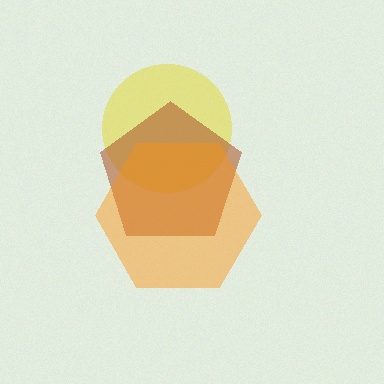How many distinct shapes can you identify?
There are 3 distinct shapes: a yellow circle, a brown pentagon, an orange hexagon.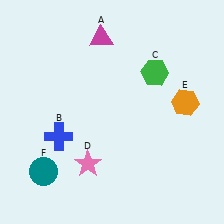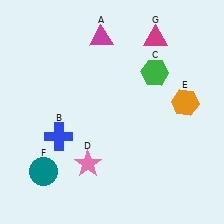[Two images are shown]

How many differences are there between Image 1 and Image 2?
There is 1 difference between the two images.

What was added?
A magenta triangle (G) was added in Image 2.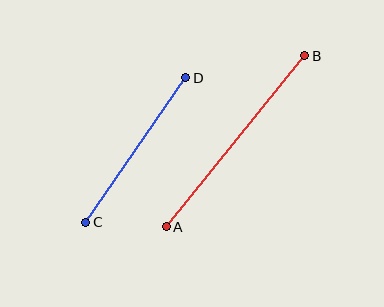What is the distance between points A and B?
The distance is approximately 220 pixels.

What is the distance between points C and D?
The distance is approximately 176 pixels.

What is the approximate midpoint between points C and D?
The midpoint is at approximately (136, 150) pixels.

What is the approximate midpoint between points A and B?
The midpoint is at approximately (235, 141) pixels.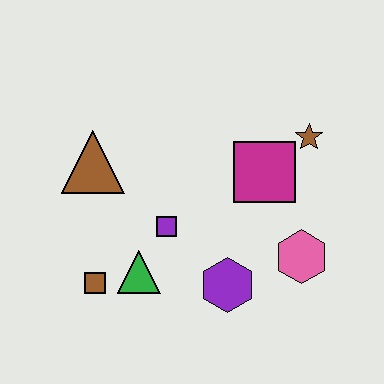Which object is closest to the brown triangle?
The purple square is closest to the brown triangle.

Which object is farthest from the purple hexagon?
The brown triangle is farthest from the purple hexagon.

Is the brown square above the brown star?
No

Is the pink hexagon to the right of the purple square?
Yes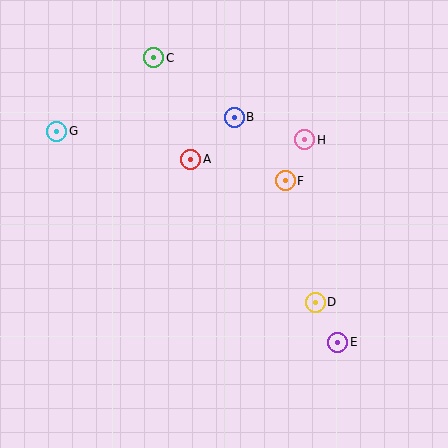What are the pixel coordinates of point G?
Point G is at (57, 131).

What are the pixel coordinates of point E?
Point E is at (338, 342).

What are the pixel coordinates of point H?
Point H is at (305, 140).